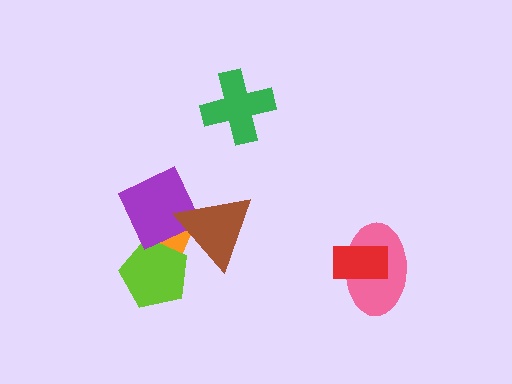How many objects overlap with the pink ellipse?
1 object overlaps with the pink ellipse.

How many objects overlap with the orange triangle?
3 objects overlap with the orange triangle.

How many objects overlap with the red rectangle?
1 object overlaps with the red rectangle.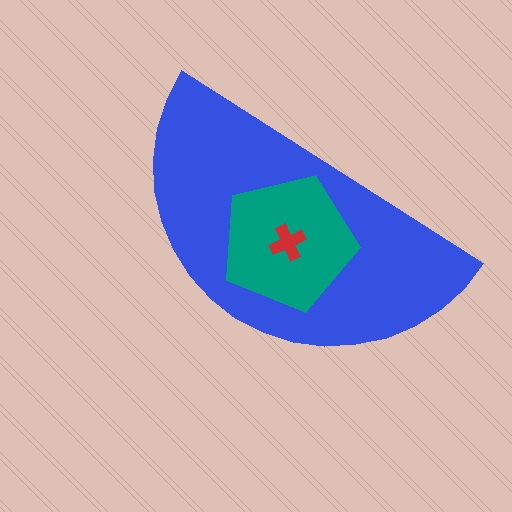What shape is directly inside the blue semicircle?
The teal pentagon.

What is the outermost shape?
The blue semicircle.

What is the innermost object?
The red cross.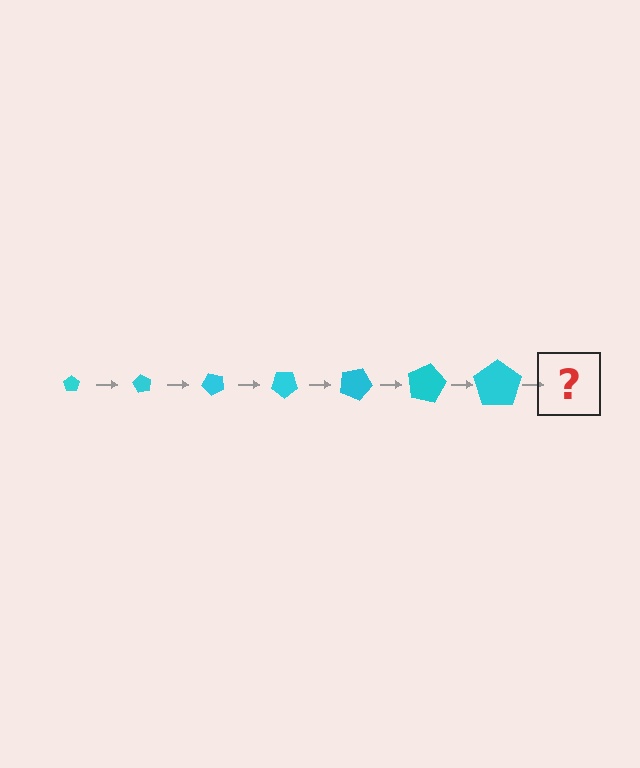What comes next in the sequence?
The next element should be a pentagon, larger than the previous one and rotated 420 degrees from the start.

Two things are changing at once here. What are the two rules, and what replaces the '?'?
The two rules are that the pentagon grows larger each step and it rotates 60 degrees each step. The '?' should be a pentagon, larger than the previous one and rotated 420 degrees from the start.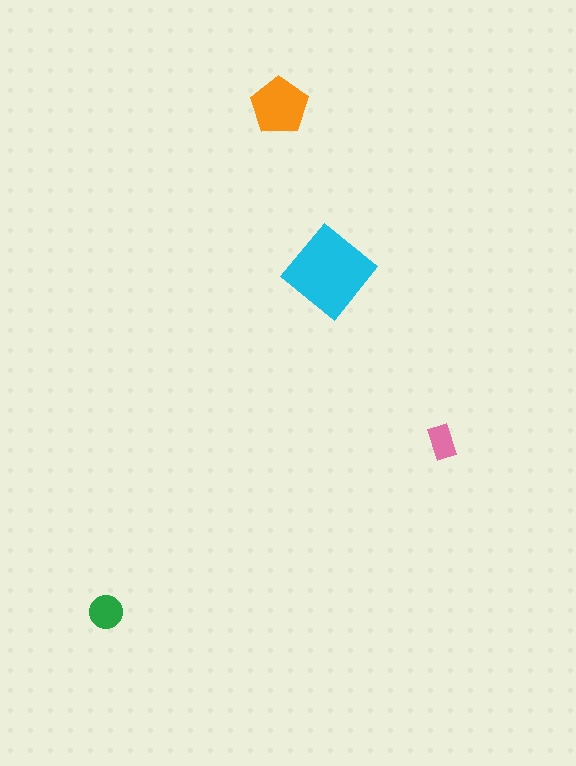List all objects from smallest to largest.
The pink rectangle, the green circle, the orange pentagon, the cyan diamond.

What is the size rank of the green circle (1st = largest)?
3rd.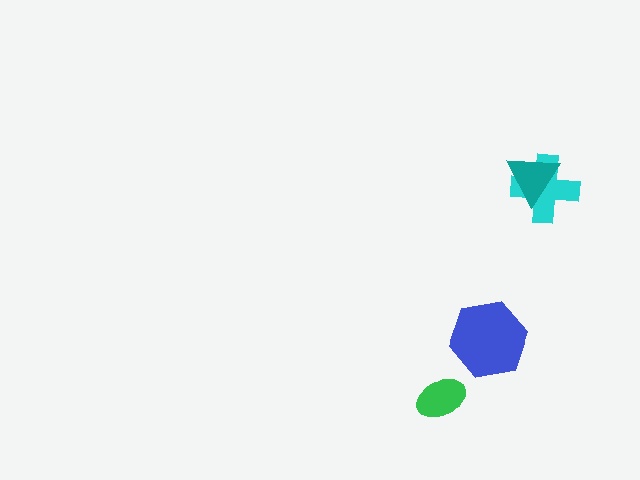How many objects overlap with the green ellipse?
0 objects overlap with the green ellipse.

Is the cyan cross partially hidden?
Yes, it is partially covered by another shape.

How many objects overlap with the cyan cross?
1 object overlaps with the cyan cross.